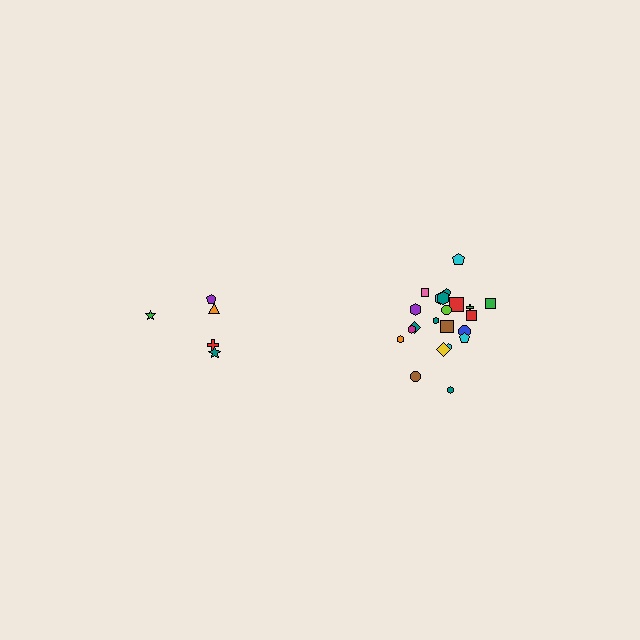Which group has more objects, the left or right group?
The right group.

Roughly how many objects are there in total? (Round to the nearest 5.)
Roughly 25 objects in total.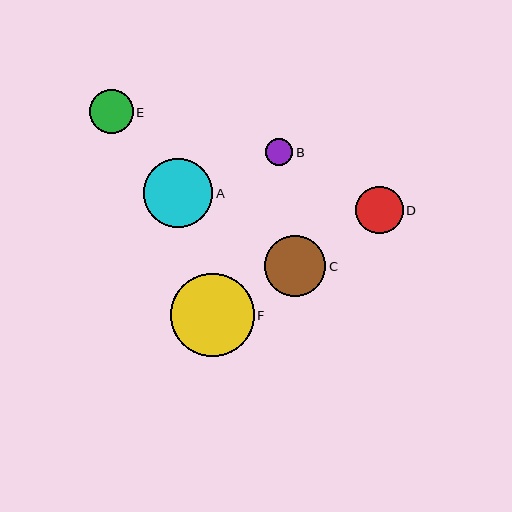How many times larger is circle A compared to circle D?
Circle A is approximately 1.5 times the size of circle D.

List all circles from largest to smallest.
From largest to smallest: F, A, C, D, E, B.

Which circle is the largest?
Circle F is the largest with a size of approximately 83 pixels.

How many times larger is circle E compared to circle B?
Circle E is approximately 1.6 times the size of circle B.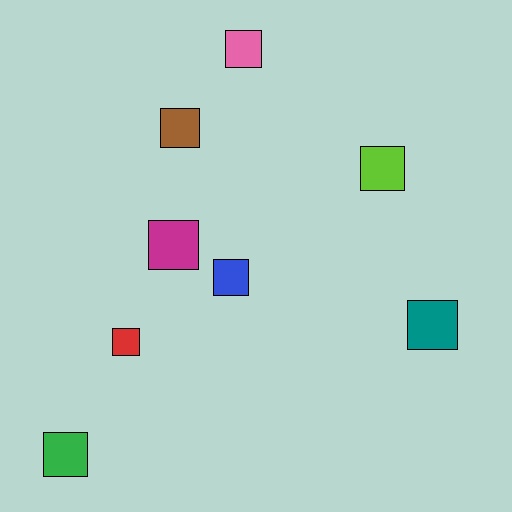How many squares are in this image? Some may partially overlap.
There are 8 squares.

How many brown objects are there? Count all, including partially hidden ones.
There is 1 brown object.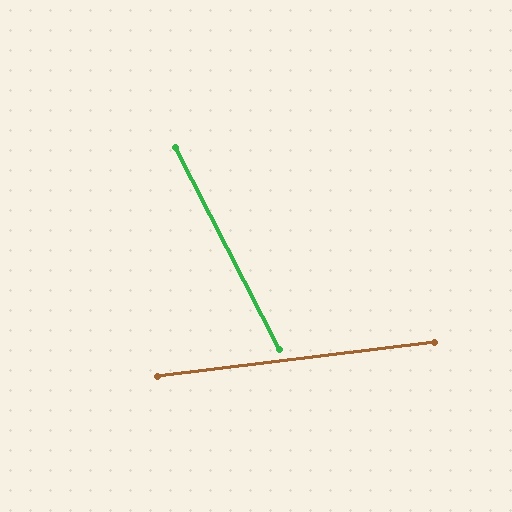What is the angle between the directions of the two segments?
Approximately 70 degrees.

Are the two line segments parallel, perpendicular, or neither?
Neither parallel nor perpendicular — they differ by about 70°.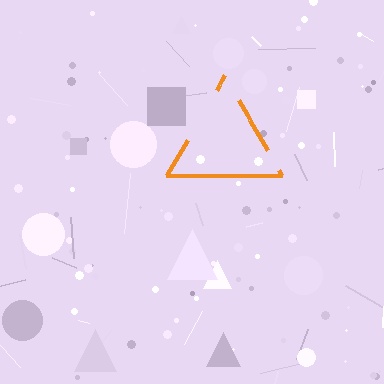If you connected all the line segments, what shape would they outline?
They would outline a triangle.